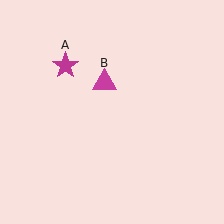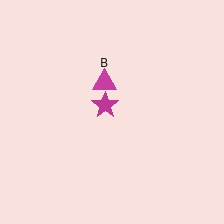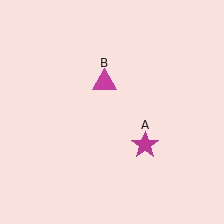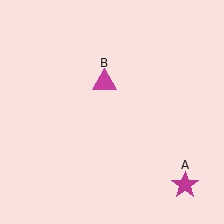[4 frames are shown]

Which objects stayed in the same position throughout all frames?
Magenta triangle (object B) remained stationary.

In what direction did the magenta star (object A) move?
The magenta star (object A) moved down and to the right.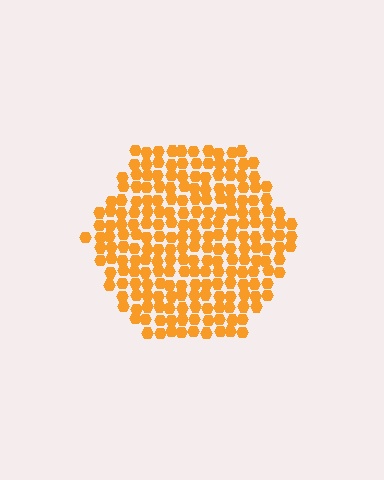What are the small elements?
The small elements are hexagons.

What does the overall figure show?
The overall figure shows a hexagon.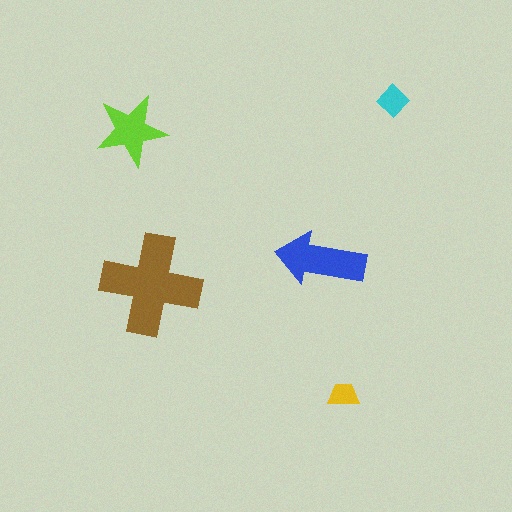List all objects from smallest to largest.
The yellow trapezoid, the cyan diamond, the lime star, the blue arrow, the brown cross.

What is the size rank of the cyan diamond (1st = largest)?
4th.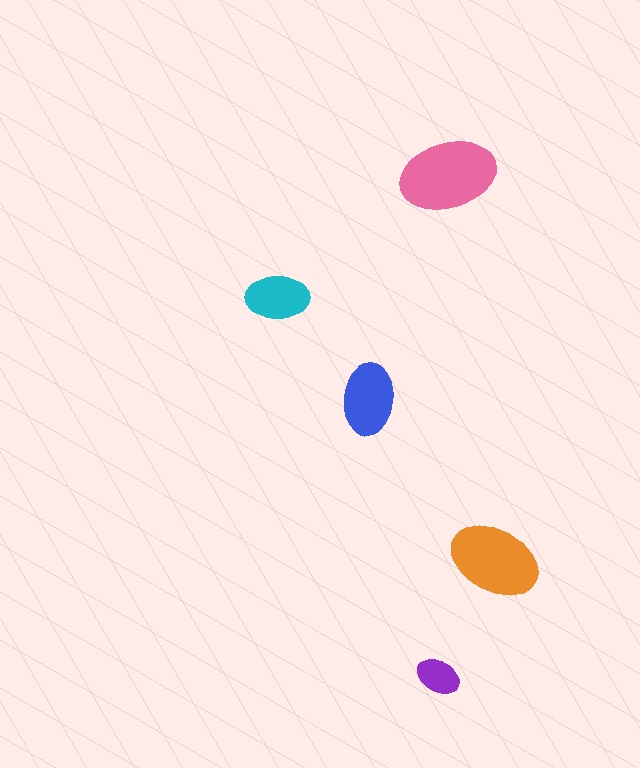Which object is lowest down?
The purple ellipse is bottommost.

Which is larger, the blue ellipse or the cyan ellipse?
The blue one.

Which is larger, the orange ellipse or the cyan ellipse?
The orange one.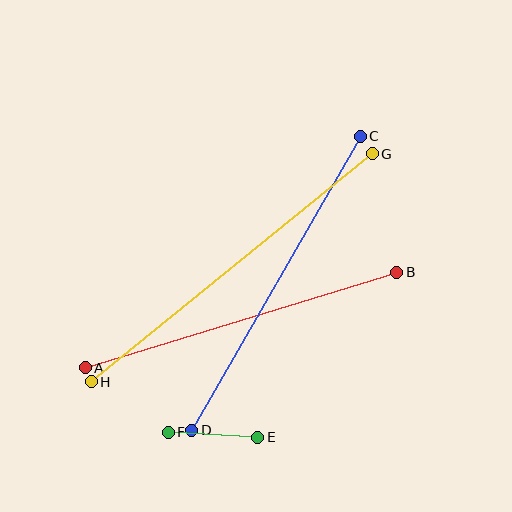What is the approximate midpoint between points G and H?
The midpoint is at approximately (232, 268) pixels.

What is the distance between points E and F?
The distance is approximately 90 pixels.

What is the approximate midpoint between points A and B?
The midpoint is at approximately (241, 320) pixels.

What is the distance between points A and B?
The distance is approximately 326 pixels.